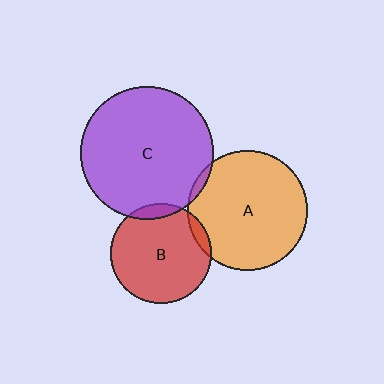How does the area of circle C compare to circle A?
Approximately 1.2 times.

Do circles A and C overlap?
Yes.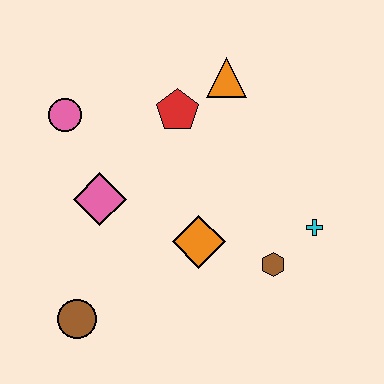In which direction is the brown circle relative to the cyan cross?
The brown circle is to the left of the cyan cross.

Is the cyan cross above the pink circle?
No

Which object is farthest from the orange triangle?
The brown circle is farthest from the orange triangle.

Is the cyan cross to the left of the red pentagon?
No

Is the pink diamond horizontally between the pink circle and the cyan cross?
Yes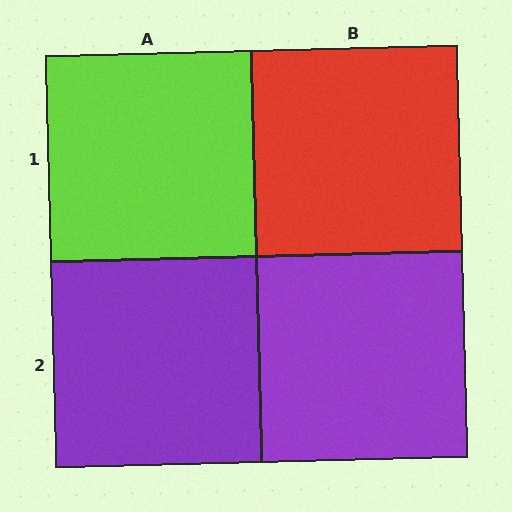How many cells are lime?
1 cell is lime.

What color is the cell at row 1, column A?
Lime.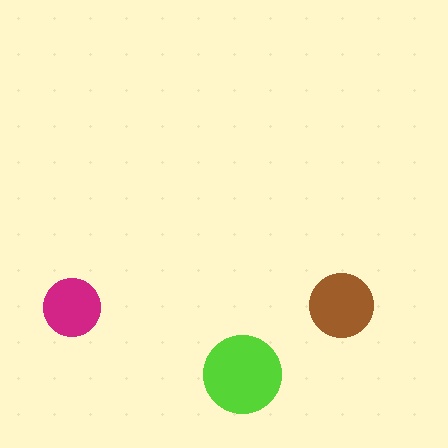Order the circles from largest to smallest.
the lime one, the brown one, the magenta one.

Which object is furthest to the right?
The brown circle is rightmost.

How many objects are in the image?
There are 3 objects in the image.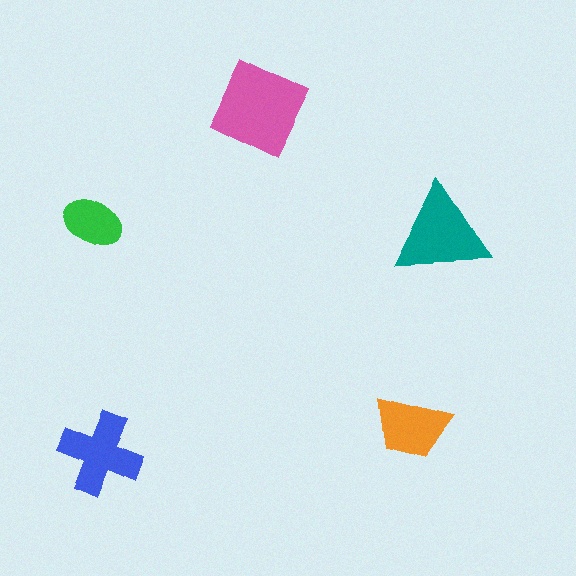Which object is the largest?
The pink diamond.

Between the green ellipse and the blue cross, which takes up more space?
The blue cross.